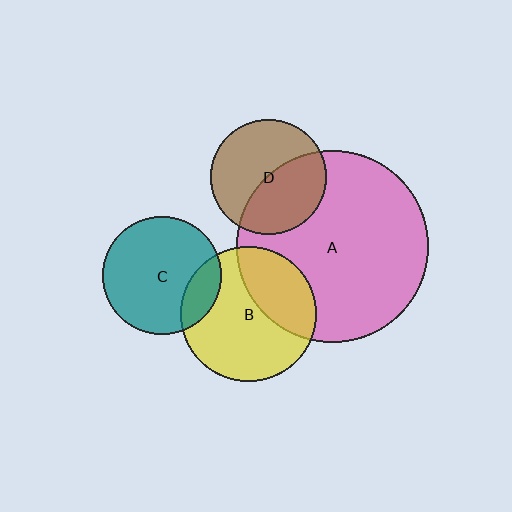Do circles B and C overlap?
Yes.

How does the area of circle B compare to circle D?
Approximately 1.4 times.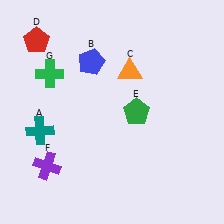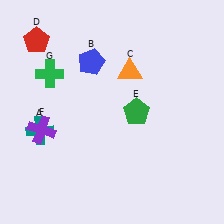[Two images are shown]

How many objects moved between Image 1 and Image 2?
1 object moved between the two images.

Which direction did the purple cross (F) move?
The purple cross (F) moved up.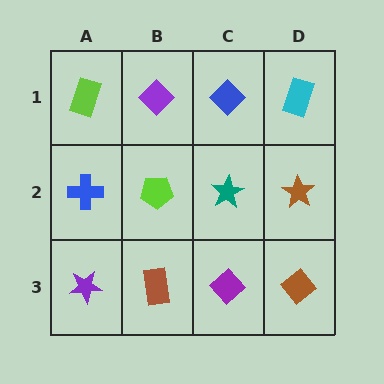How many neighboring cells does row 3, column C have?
3.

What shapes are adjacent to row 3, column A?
A blue cross (row 2, column A), a brown rectangle (row 3, column B).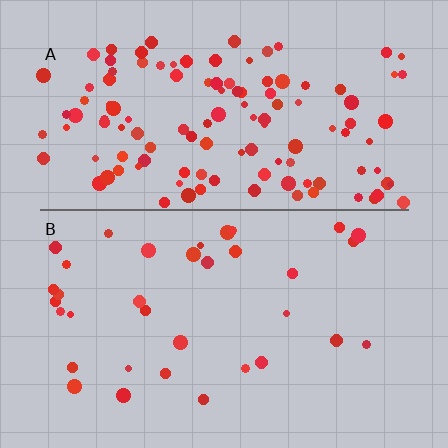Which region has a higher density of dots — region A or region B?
A (the top).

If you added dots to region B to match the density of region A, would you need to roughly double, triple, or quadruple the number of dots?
Approximately quadruple.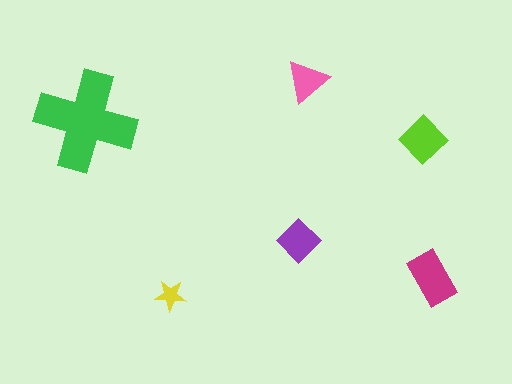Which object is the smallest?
The yellow star.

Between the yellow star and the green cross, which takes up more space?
The green cross.